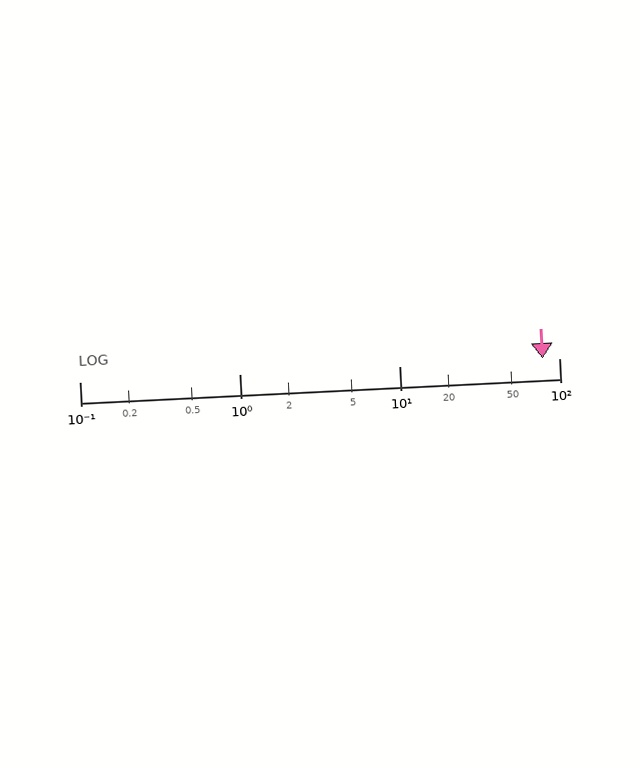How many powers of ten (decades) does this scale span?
The scale spans 3 decades, from 0.1 to 100.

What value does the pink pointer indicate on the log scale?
The pointer indicates approximately 79.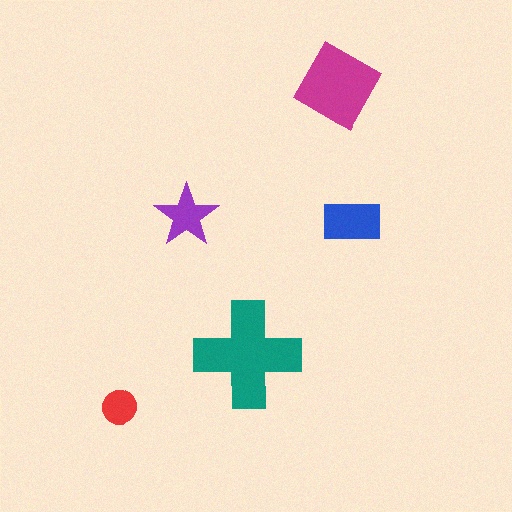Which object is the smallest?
The red circle.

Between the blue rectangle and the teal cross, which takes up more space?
The teal cross.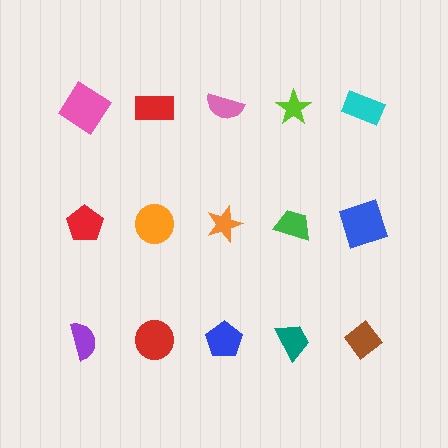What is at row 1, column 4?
A lime star.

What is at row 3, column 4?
A teal trapezoid.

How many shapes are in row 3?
5 shapes.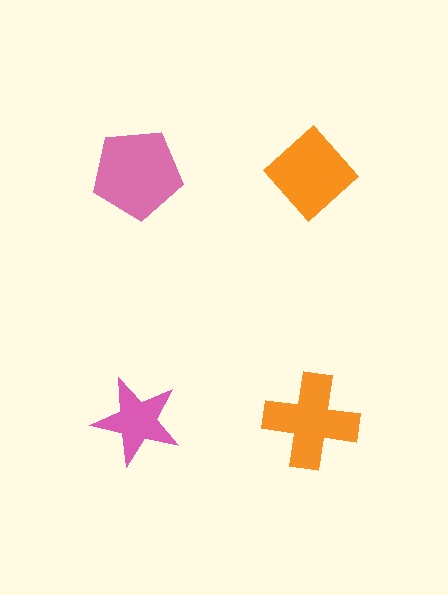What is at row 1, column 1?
A pink pentagon.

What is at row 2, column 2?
An orange cross.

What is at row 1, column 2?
An orange diamond.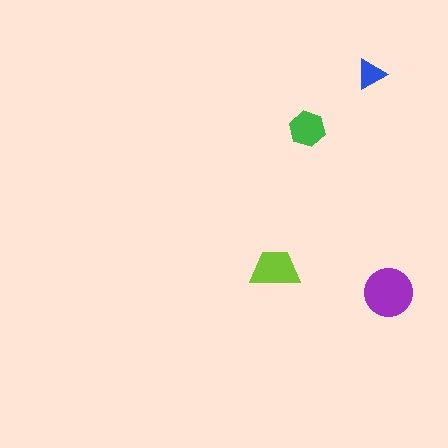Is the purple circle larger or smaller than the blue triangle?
Larger.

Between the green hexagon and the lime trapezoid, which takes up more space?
The lime trapezoid.